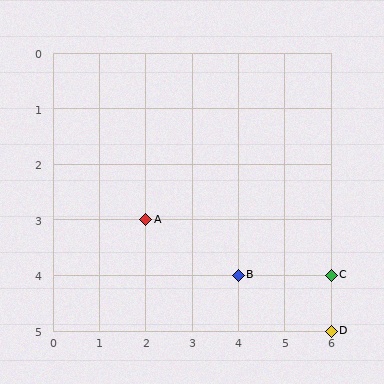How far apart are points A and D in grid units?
Points A and D are 4 columns and 2 rows apart (about 4.5 grid units diagonally).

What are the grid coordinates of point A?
Point A is at grid coordinates (2, 3).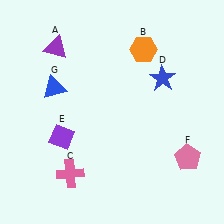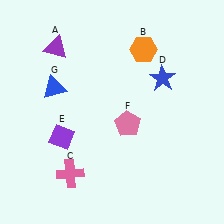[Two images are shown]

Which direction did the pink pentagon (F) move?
The pink pentagon (F) moved left.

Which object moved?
The pink pentagon (F) moved left.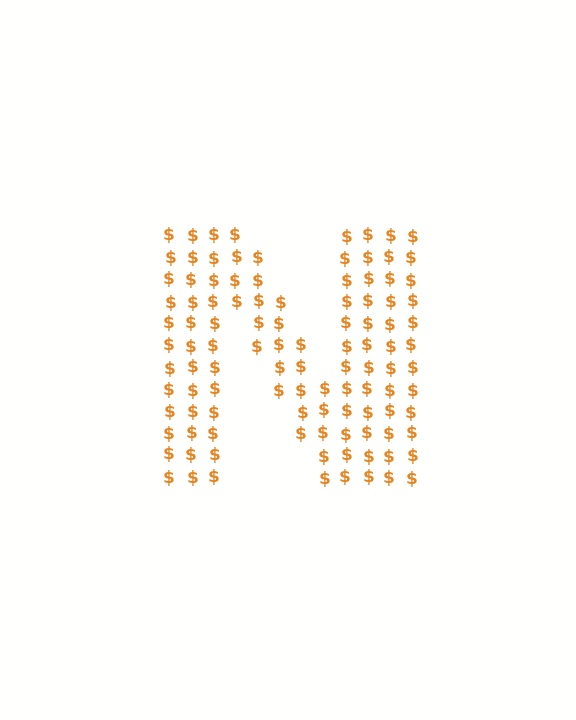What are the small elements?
The small elements are dollar signs.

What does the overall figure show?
The overall figure shows the letter N.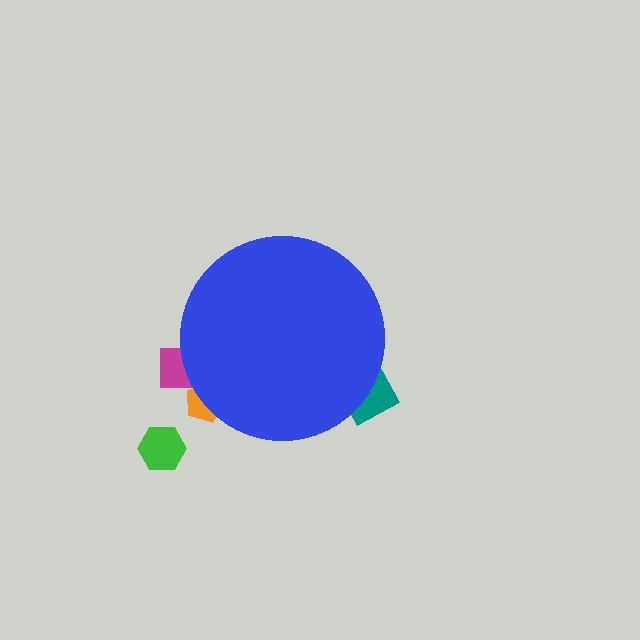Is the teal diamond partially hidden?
Yes, the teal diamond is partially hidden behind the blue circle.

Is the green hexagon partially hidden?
No, the green hexagon is fully visible.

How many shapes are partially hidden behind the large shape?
3 shapes are partially hidden.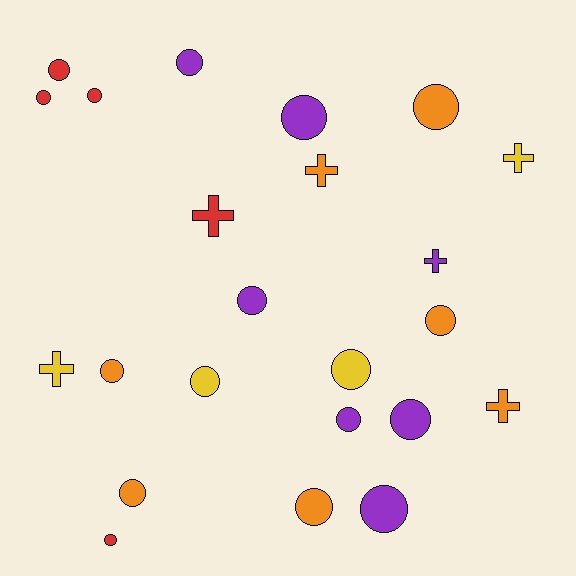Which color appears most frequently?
Purple, with 7 objects.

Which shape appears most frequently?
Circle, with 17 objects.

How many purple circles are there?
There are 6 purple circles.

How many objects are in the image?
There are 23 objects.